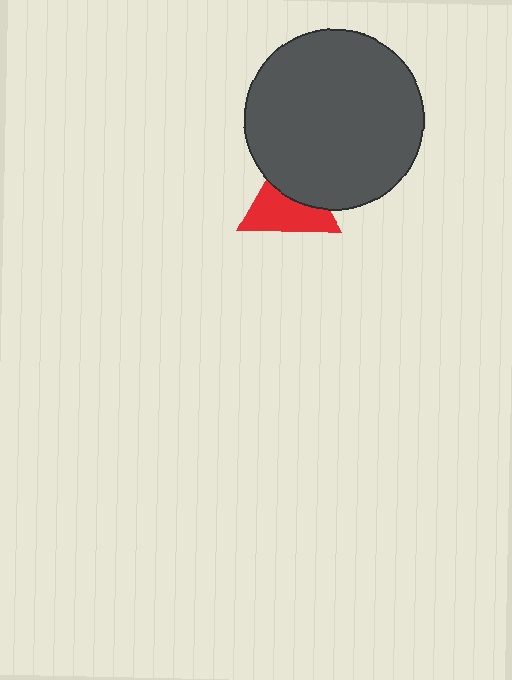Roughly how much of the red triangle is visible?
About half of it is visible (roughly 59%).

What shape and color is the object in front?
The object in front is a dark gray circle.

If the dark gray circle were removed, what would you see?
You would see the complete red triangle.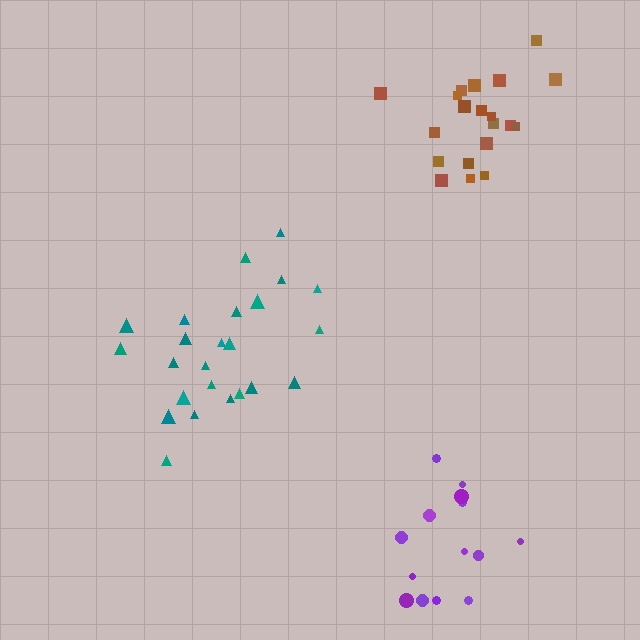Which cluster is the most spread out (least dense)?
Purple.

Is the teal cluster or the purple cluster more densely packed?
Teal.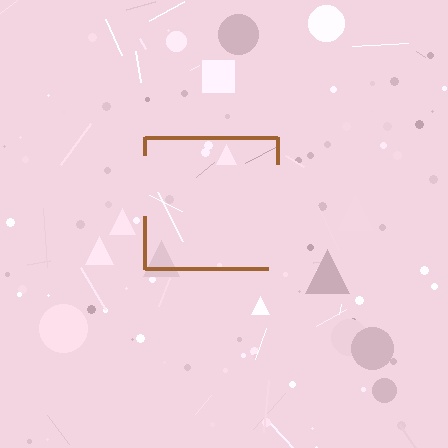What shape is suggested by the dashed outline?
The dashed outline suggests a square.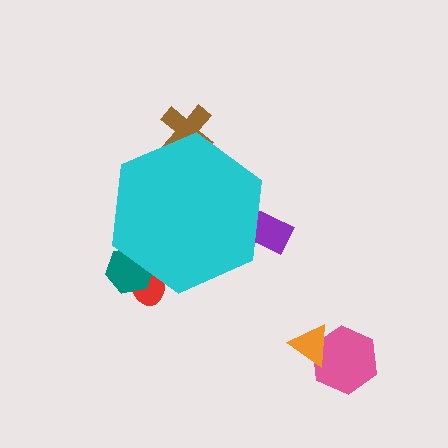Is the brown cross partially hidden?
Yes, the brown cross is partially hidden behind the cyan hexagon.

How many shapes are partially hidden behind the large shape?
4 shapes are partially hidden.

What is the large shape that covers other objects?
A cyan hexagon.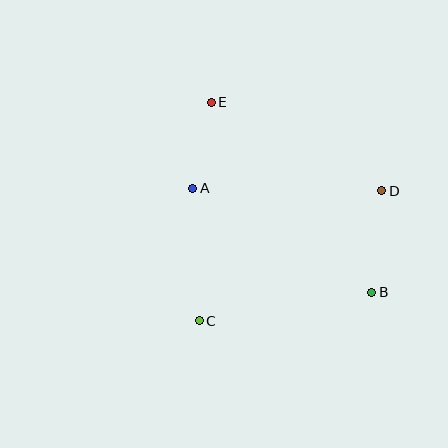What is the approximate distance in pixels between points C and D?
The distance between C and D is approximately 224 pixels.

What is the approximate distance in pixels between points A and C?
The distance between A and C is approximately 133 pixels.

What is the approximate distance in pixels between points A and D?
The distance between A and D is approximately 189 pixels.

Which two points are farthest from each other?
Points B and E are farthest from each other.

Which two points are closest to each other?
Points A and E are closest to each other.